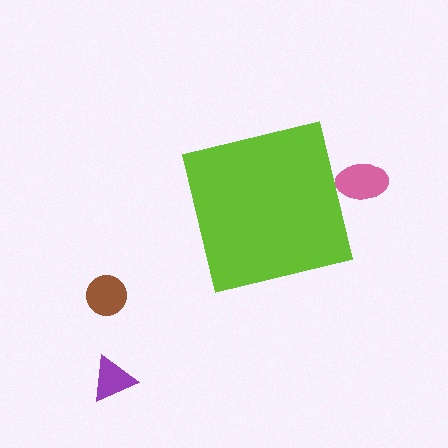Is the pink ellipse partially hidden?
Yes, the pink ellipse is partially hidden behind the lime square.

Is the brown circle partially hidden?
No, the brown circle is fully visible.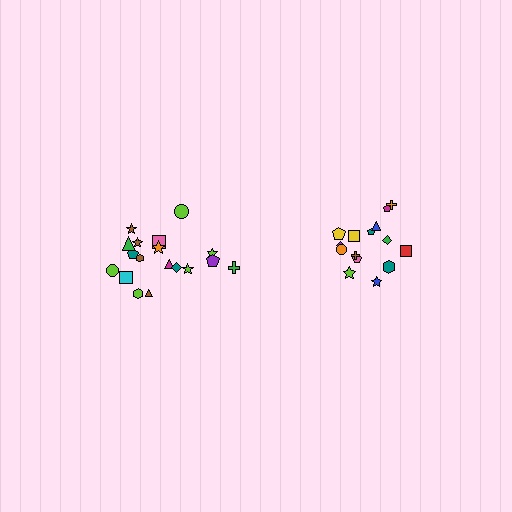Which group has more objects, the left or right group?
The left group.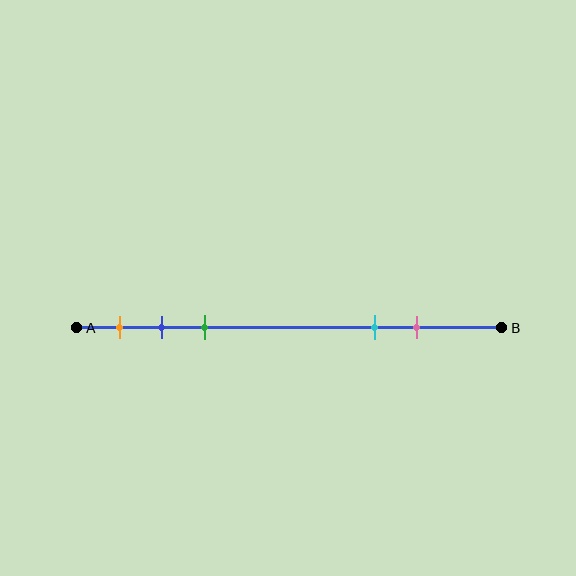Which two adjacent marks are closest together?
The blue and green marks are the closest adjacent pair.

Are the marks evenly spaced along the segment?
No, the marks are not evenly spaced.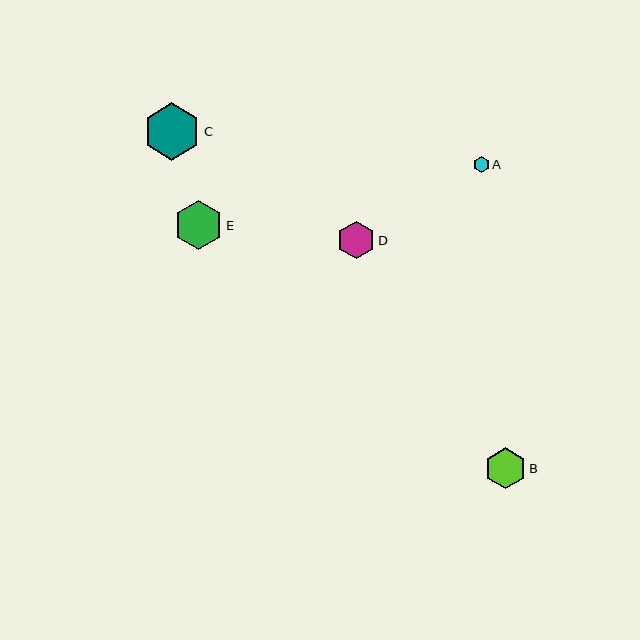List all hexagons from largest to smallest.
From largest to smallest: C, E, B, D, A.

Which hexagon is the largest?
Hexagon C is the largest with a size of approximately 57 pixels.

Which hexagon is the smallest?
Hexagon A is the smallest with a size of approximately 16 pixels.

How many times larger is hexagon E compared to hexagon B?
Hexagon E is approximately 1.2 times the size of hexagon B.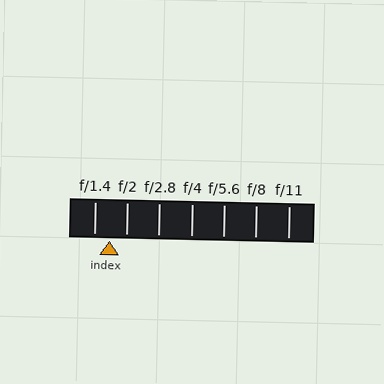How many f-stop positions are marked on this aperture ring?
There are 7 f-stop positions marked.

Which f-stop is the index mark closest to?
The index mark is closest to f/1.4.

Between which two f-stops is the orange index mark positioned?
The index mark is between f/1.4 and f/2.